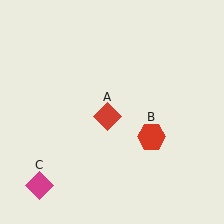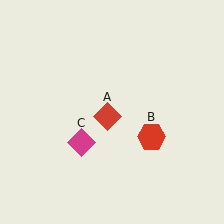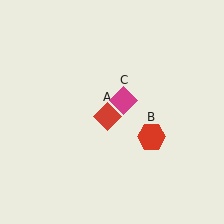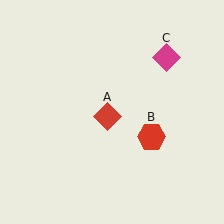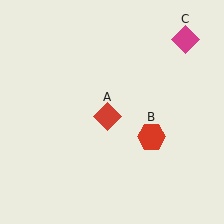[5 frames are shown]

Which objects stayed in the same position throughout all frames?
Red diamond (object A) and red hexagon (object B) remained stationary.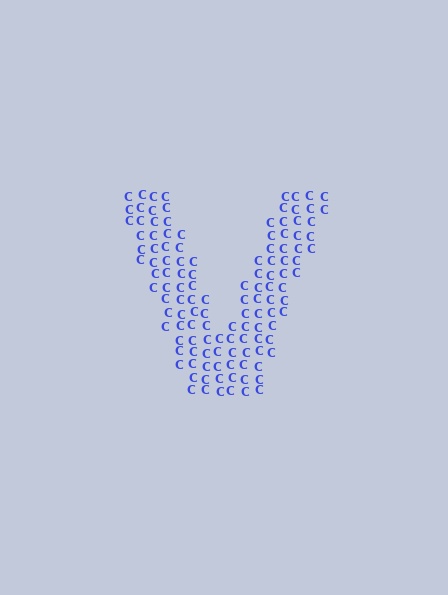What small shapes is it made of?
It is made of small letter C's.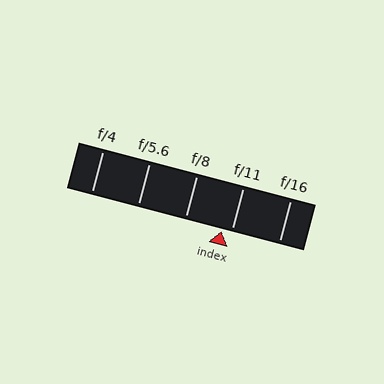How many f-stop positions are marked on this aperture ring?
There are 5 f-stop positions marked.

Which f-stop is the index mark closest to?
The index mark is closest to f/11.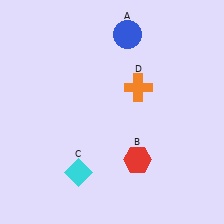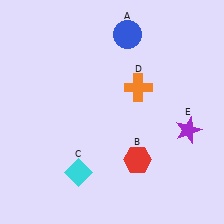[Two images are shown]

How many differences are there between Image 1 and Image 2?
There is 1 difference between the two images.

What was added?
A purple star (E) was added in Image 2.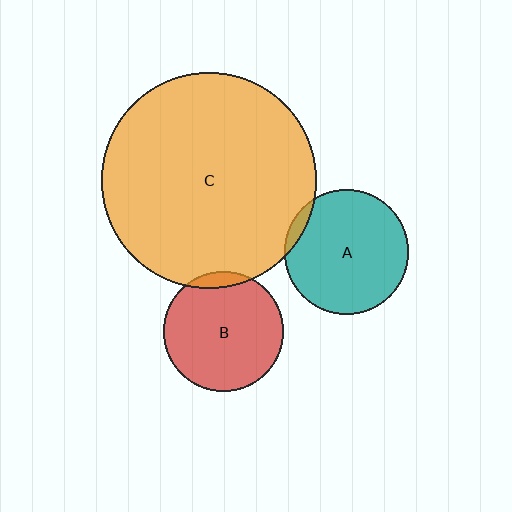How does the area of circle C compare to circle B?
Approximately 3.2 times.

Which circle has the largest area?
Circle C (orange).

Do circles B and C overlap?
Yes.